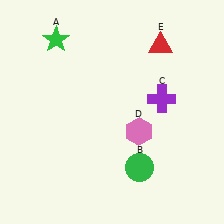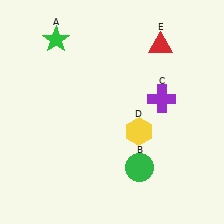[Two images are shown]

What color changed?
The hexagon (D) changed from pink in Image 1 to yellow in Image 2.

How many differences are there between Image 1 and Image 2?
There is 1 difference between the two images.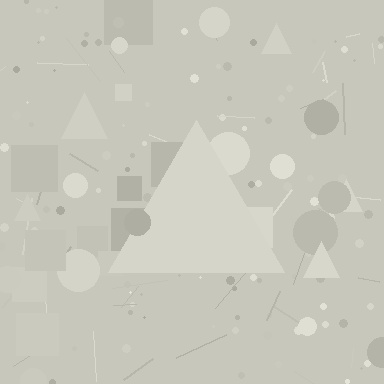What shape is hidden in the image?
A triangle is hidden in the image.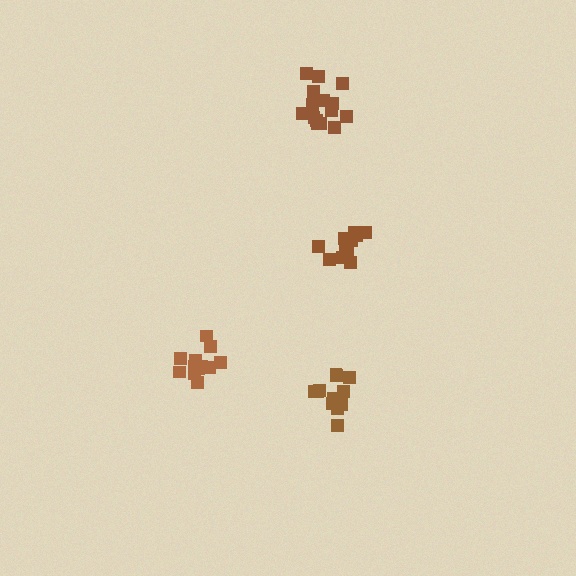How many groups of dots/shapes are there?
There are 4 groups.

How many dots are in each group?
Group 1: 13 dots, Group 2: 12 dots, Group 3: 13 dots, Group 4: 15 dots (53 total).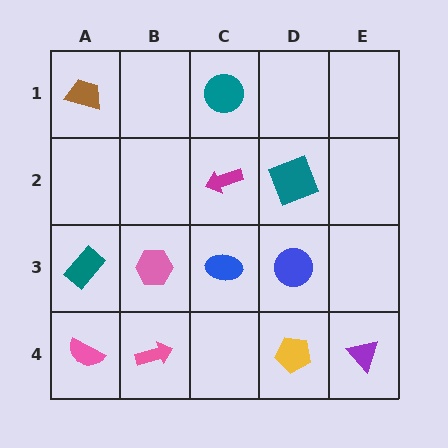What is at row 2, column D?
A teal square.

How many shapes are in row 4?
4 shapes.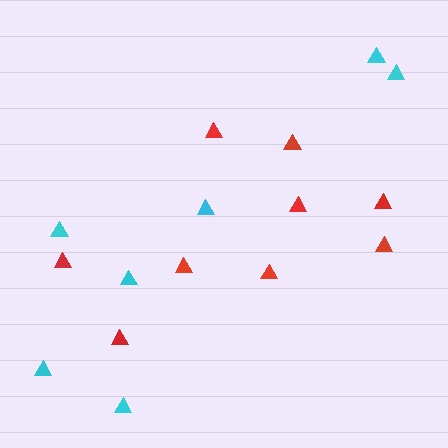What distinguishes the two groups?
There are 2 groups: one group of red triangles (9) and one group of cyan triangles (7).